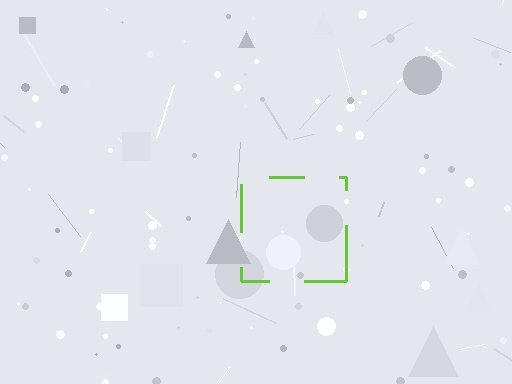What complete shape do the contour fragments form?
The contour fragments form a square.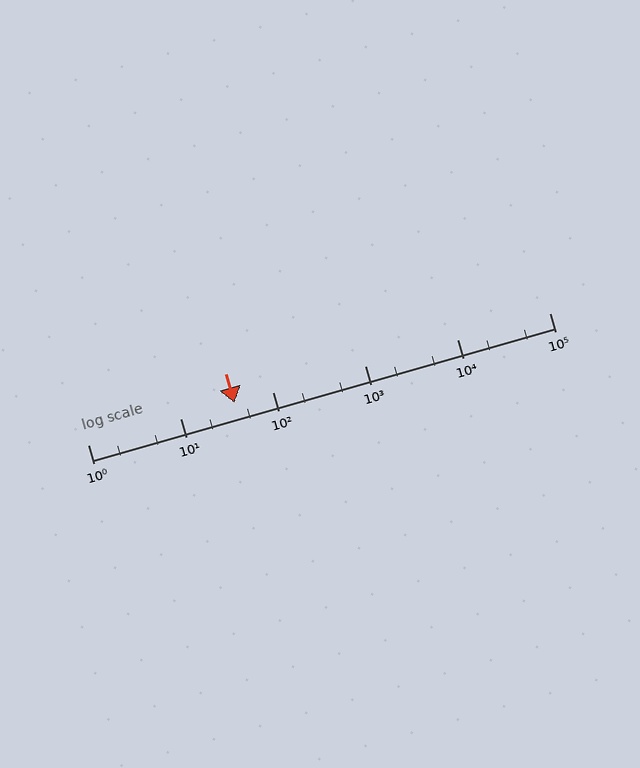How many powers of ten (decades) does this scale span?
The scale spans 5 decades, from 1 to 100000.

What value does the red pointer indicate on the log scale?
The pointer indicates approximately 39.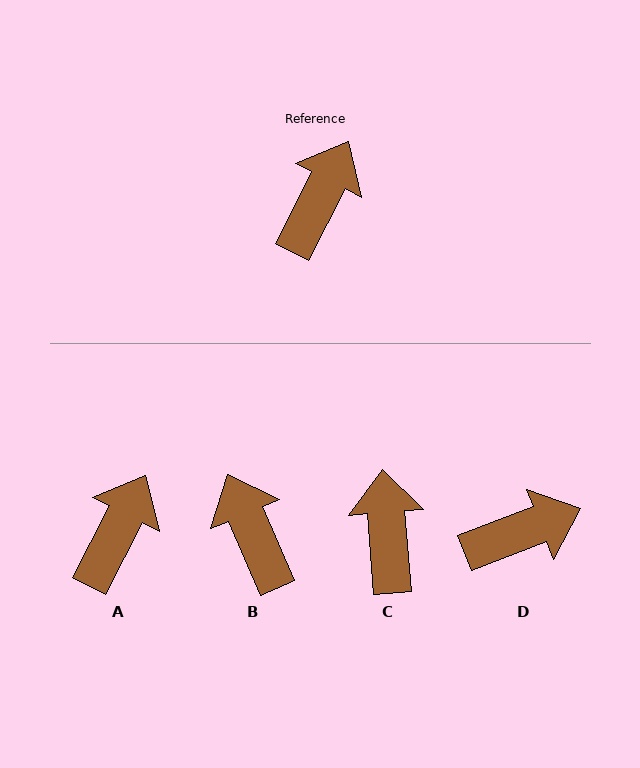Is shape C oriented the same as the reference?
No, it is off by about 32 degrees.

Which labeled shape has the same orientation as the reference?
A.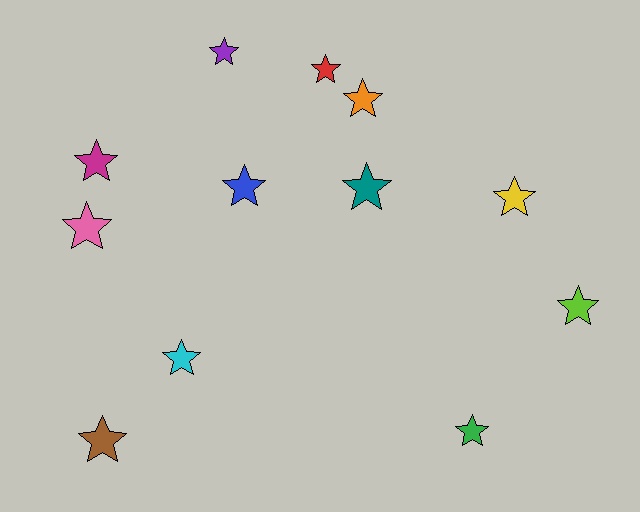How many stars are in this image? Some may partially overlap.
There are 12 stars.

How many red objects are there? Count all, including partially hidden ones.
There is 1 red object.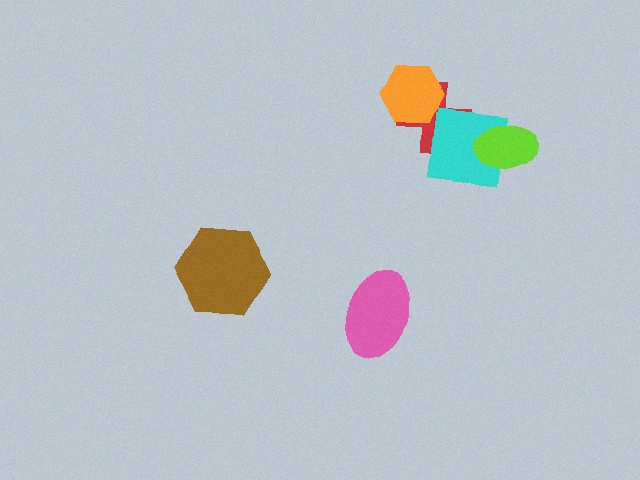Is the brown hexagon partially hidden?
No, no other shape covers it.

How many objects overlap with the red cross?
2 objects overlap with the red cross.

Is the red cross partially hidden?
Yes, it is partially covered by another shape.